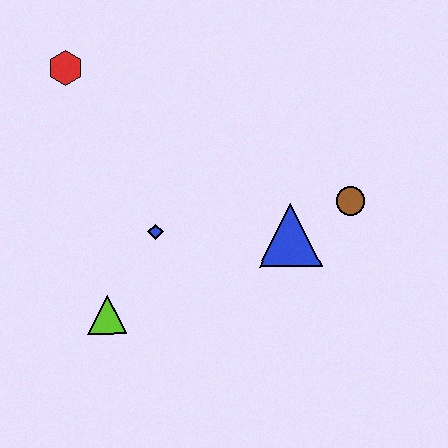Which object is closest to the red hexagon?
The blue diamond is closest to the red hexagon.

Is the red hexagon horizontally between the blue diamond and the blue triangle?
No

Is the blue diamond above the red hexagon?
No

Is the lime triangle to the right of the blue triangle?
No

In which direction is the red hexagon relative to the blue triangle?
The red hexagon is to the left of the blue triangle.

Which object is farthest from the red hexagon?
The brown circle is farthest from the red hexagon.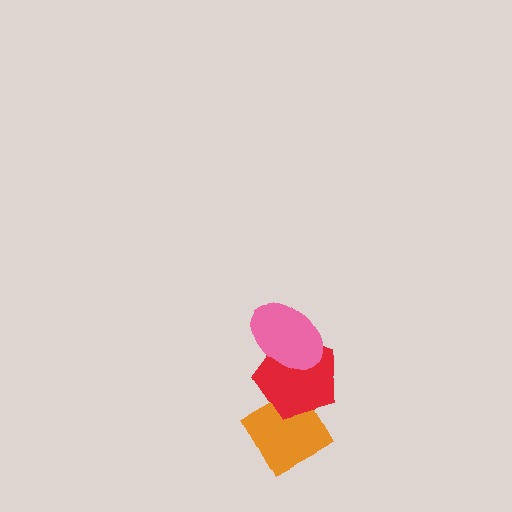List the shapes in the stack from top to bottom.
From top to bottom: the pink ellipse, the red pentagon, the orange diamond.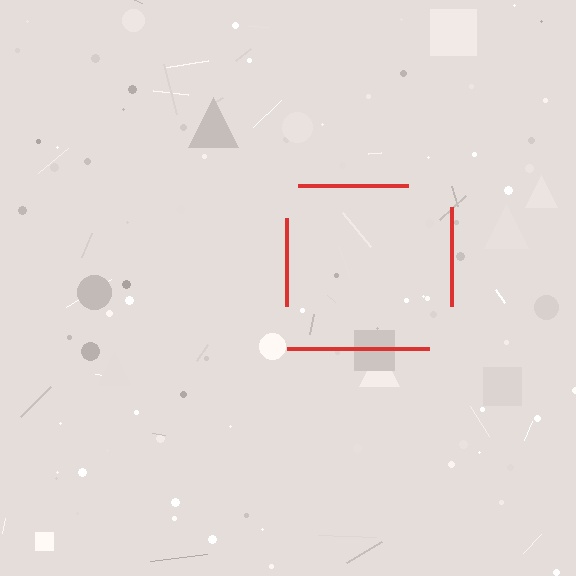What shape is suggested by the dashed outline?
The dashed outline suggests a square.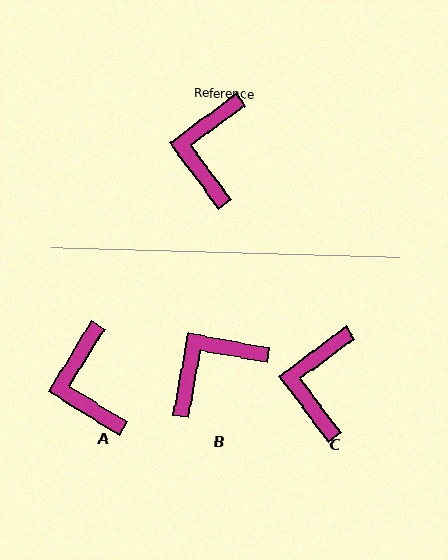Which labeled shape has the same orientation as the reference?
C.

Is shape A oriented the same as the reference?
No, it is off by about 22 degrees.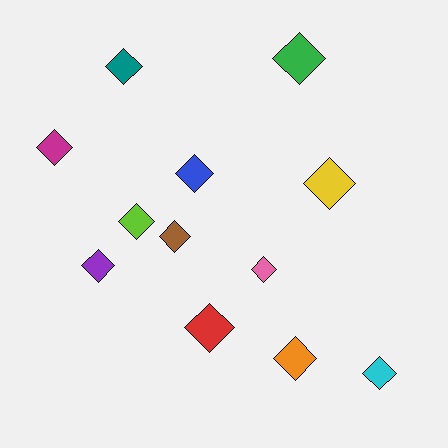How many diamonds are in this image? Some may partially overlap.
There are 12 diamonds.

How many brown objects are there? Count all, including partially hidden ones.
There is 1 brown object.